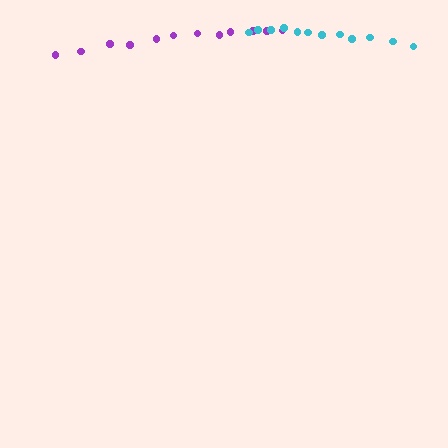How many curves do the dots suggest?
There are 2 distinct paths.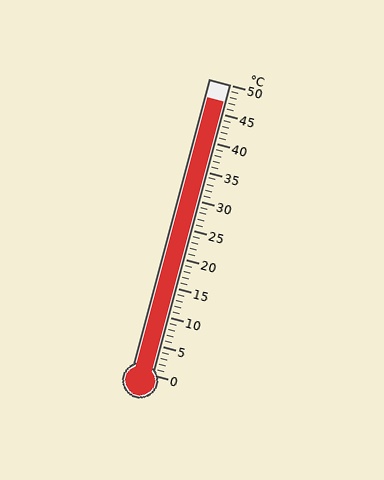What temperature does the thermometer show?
The thermometer shows approximately 47°C.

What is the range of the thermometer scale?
The thermometer scale ranges from 0°C to 50°C.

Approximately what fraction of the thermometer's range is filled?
The thermometer is filled to approximately 95% of its range.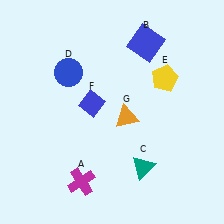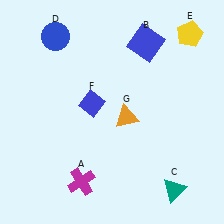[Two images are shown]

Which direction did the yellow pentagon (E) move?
The yellow pentagon (E) moved up.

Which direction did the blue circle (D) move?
The blue circle (D) moved up.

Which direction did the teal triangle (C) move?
The teal triangle (C) moved right.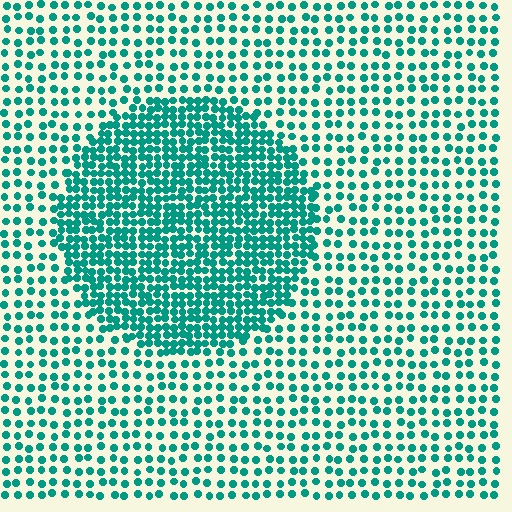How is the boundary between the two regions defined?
The boundary is defined by a change in element density (approximately 2.2x ratio). All elements are the same color, size, and shape.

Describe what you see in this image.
The image contains small teal elements arranged at two different densities. A circle-shaped region is visible where the elements are more densely packed than the surrounding area.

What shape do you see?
I see a circle.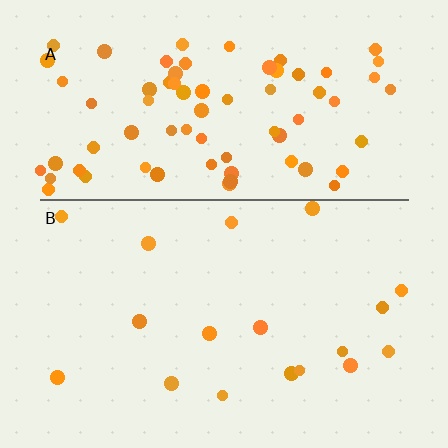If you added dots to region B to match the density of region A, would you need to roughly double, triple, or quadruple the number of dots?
Approximately quadruple.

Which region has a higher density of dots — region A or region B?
A (the top).